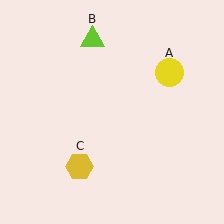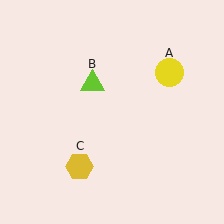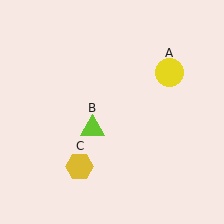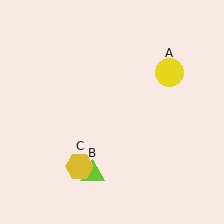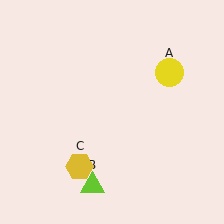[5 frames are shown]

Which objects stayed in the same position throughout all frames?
Yellow circle (object A) and yellow hexagon (object C) remained stationary.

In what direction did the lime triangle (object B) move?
The lime triangle (object B) moved down.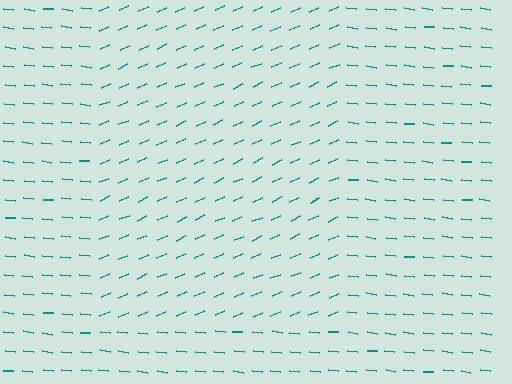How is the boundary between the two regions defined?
The boundary is defined purely by a change in line orientation (approximately 30 degrees difference). All lines are the same color and thickness.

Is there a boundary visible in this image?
Yes, there is a texture boundary formed by a change in line orientation.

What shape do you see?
I see a rectangle.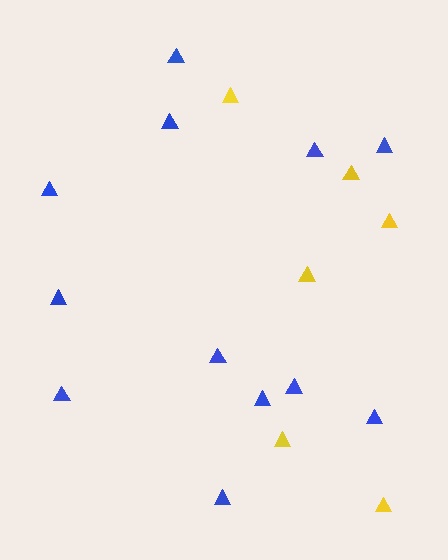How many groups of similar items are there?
There are 2 groups: one group of yellow triangles (6) and one group of blue triangles (12).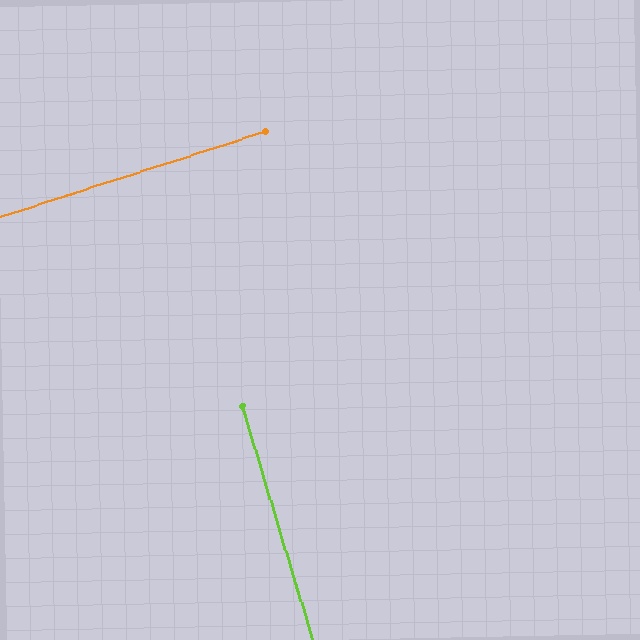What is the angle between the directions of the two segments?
Approximately 89 degrees.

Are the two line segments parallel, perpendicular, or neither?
Perpendicular — they meet at approximately 89°.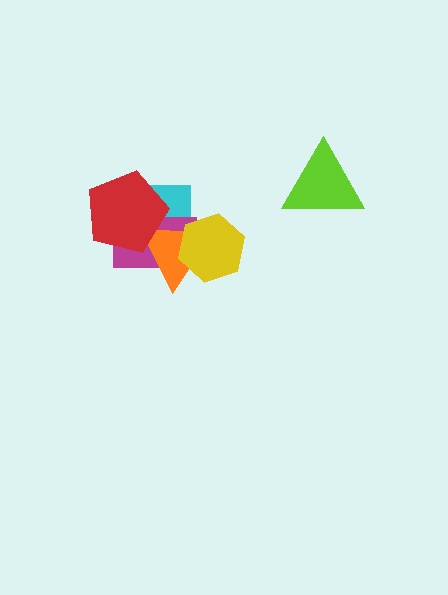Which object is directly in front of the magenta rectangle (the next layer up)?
The orange triangle is directly in front of the magenta rectangle.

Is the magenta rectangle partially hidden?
Yes, it is partially covered by another shape.